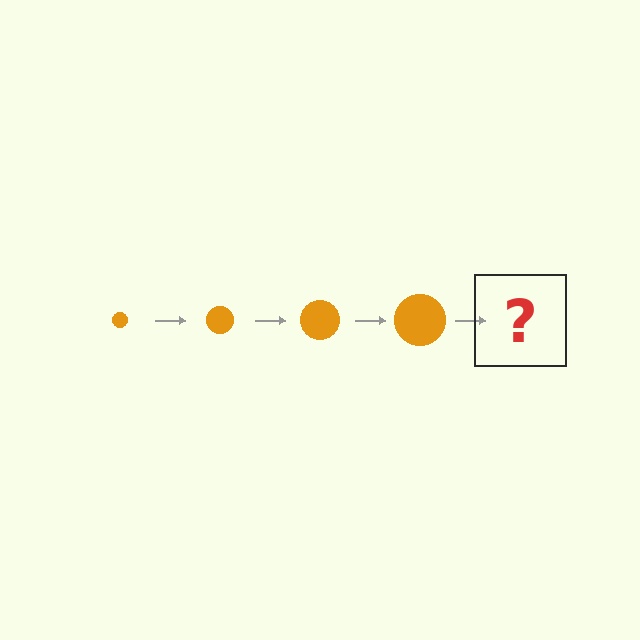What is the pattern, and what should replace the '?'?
The pattern is that the circle gets progressively larger each step. The '?' should be an orange circle, larger than the previous one.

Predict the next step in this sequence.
The next step is an orange circle, larger than the previous one.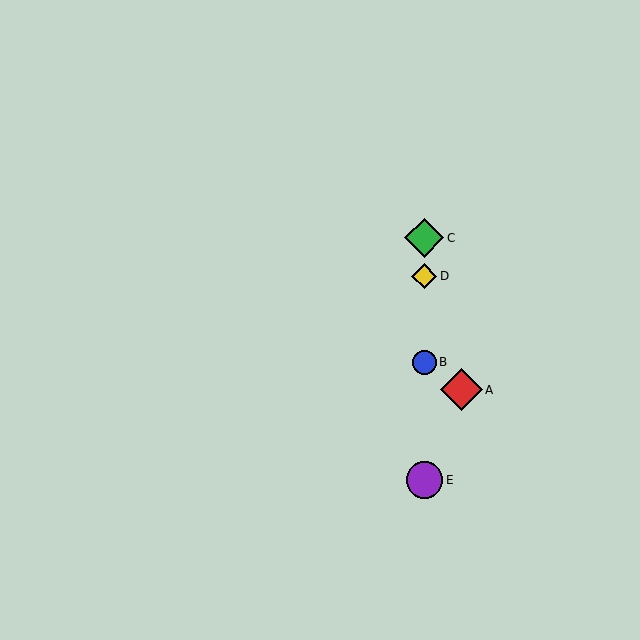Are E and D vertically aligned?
Yes, both are at x≈425.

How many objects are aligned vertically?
4 objects (B, C, D, E) are aligned vertically.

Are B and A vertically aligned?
No, B is at x≈424 and A is at x≈461.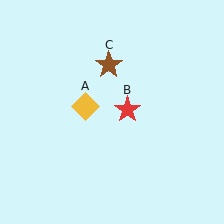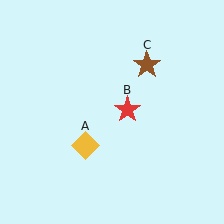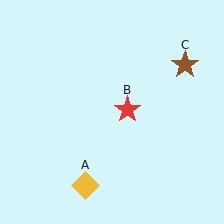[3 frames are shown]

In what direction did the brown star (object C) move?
The brown star (object C) moved right.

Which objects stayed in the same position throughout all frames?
Red star (object B) remained stationary.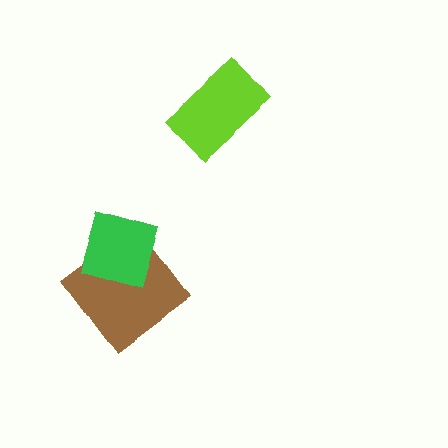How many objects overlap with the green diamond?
1 object overlaps with the green diamond.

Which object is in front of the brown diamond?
The green diamond is in front of the brown diamond.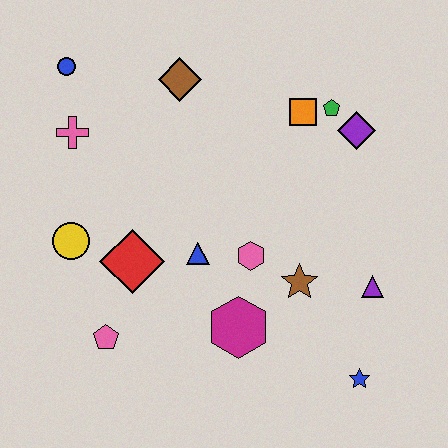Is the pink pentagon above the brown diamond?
No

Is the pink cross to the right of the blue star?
No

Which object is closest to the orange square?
The green pentagon is closest to the orange square.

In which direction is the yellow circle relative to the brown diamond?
The yellow circle is below the brown diamond.